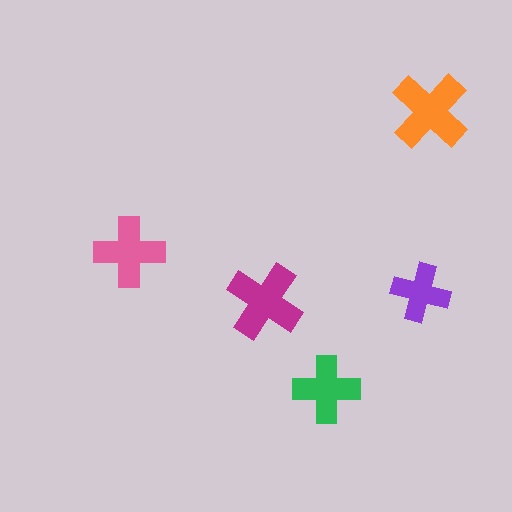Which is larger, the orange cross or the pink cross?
The orange one.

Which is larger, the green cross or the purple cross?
The green one.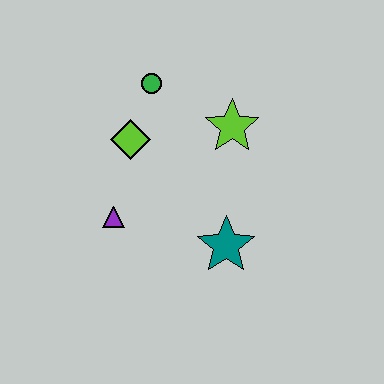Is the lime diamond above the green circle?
No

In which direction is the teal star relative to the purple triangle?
The teal star is to the right of the purple triangle.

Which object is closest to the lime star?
The green circle is closest to the lime star.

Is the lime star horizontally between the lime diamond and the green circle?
No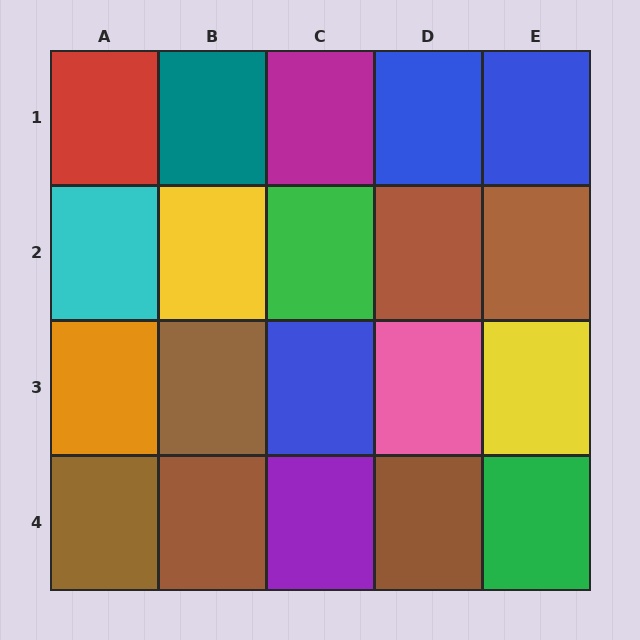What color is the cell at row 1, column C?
Magenta.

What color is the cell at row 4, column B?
Brown.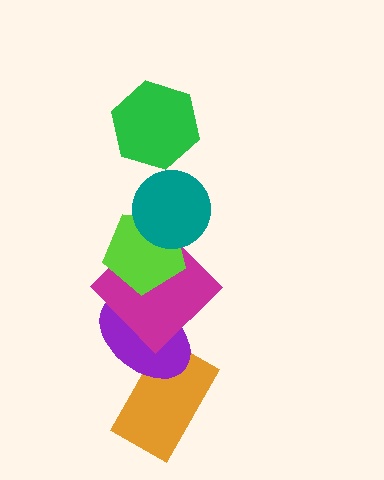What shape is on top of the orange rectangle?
The purple ellipse is on top of the orange rectangle.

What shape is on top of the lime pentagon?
The teal circle is on top of the lime pentagon.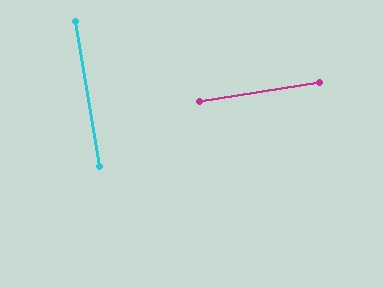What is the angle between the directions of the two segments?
Approximately 89 degrees.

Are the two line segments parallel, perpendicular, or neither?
Perpendicular — they meet at approximately 89°.